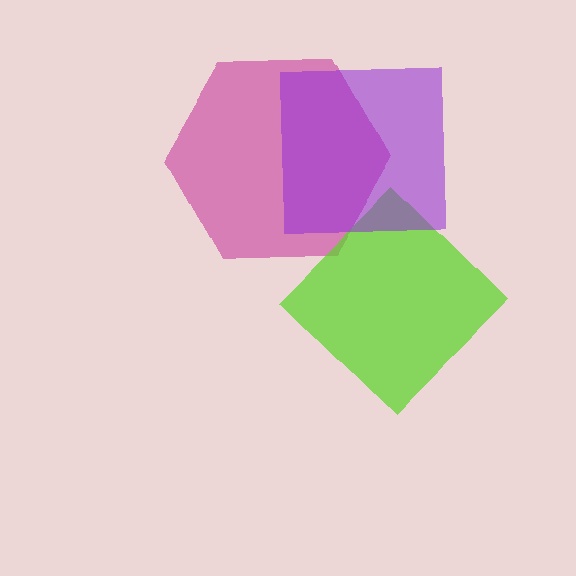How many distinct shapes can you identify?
There are 3 distinct shapes: a magenta hexagon, a lime diamond, a purple square.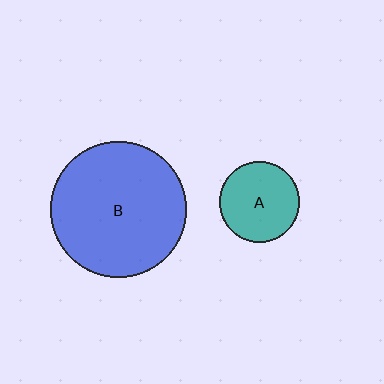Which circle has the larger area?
Circle B (blue).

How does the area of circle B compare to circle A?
Approximately 2.9 times.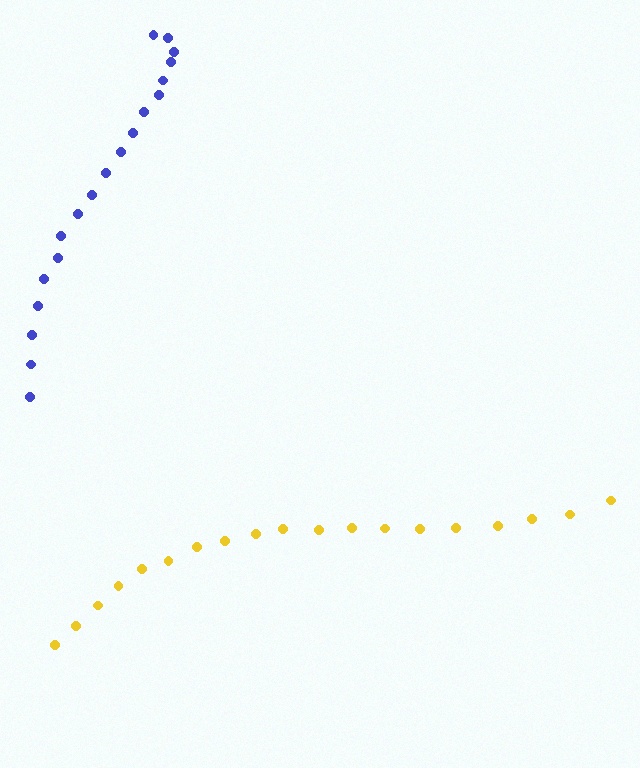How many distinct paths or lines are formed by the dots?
There are 2 distinct paths.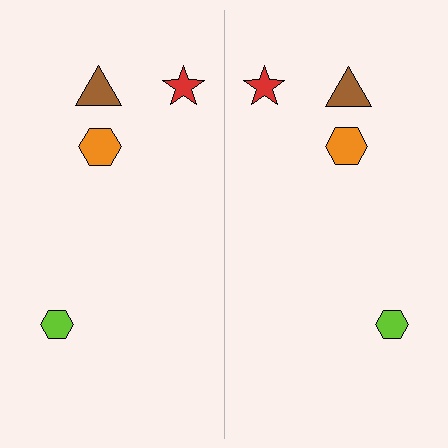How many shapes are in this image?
There are 8 shapes in this image.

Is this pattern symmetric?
Yes, this pattern has bilateral (reflection) symmetry.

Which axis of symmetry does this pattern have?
The pattern has a vertical axis of symmetry running through the center of the image.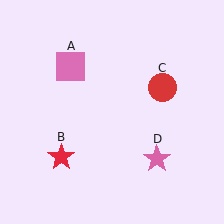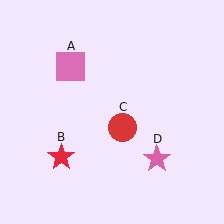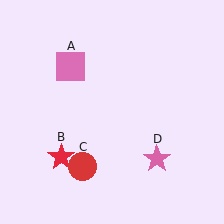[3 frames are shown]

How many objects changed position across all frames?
1 object changed position: red circle (object C).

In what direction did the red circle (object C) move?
The red circle (object C) moved down and to the left.